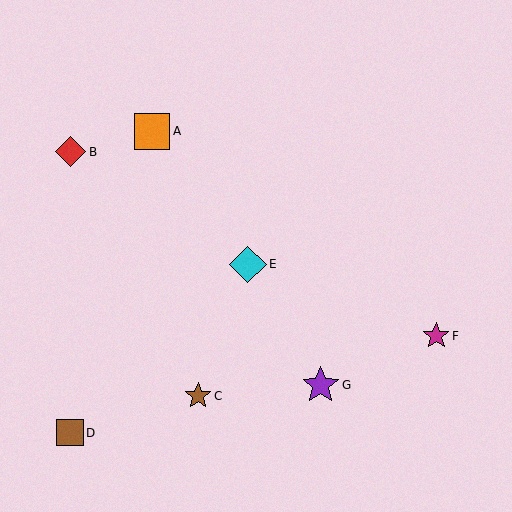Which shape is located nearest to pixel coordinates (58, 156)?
The red diamond (labeled B) at (71, 152) is nearest to that location.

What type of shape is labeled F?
Shape F is a magenta star.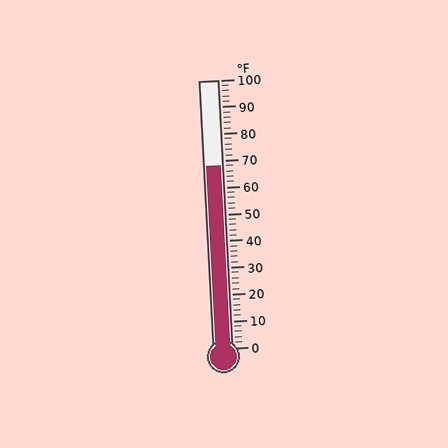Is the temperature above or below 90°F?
The temperature is below 90°F.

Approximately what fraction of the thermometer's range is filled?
The thermometer is filled to approximately 70% of its range.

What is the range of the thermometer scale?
The thermometer scale ranges from 0°F to 100°F.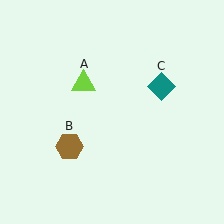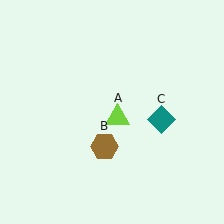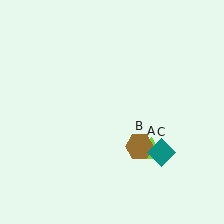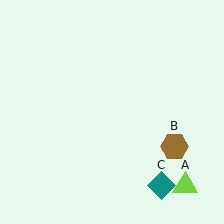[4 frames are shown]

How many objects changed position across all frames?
3 objects changed position: lime triangle (object A), brown hexagon (object B), teal diamond (object C).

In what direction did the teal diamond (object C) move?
The teal diamond (object C) moved down.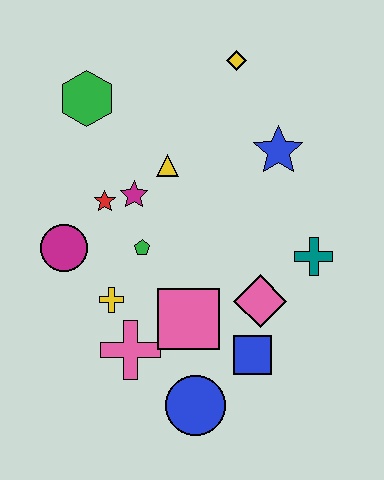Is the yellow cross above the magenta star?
No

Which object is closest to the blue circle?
The blue square is closest to the blue circle.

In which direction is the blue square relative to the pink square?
The blue square is to the right of the pink square.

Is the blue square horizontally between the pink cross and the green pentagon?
No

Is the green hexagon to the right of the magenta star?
No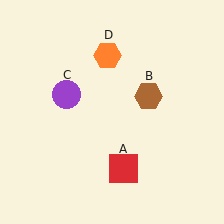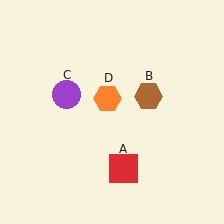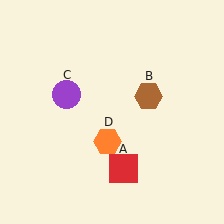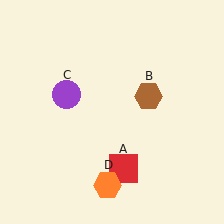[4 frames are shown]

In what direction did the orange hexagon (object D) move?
The orange hexagon (object D) moved down.